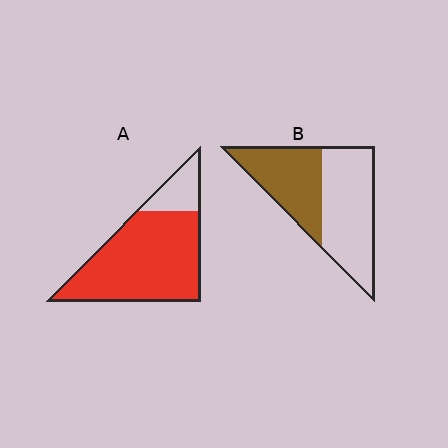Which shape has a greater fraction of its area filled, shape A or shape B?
Shape A.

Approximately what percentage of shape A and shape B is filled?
A is approximately 80% and B is approximately 45%.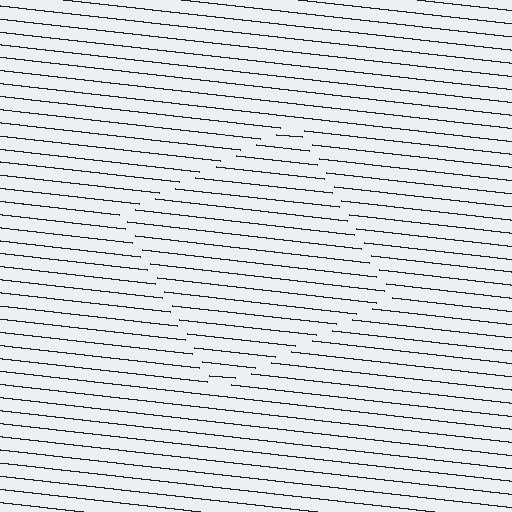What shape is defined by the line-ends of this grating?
An illusory square. The interior of the shape contains the same grating, shifted by half a period — the contour is defined by the phase discontinuity where line-ends from the inner and outer gratings abut.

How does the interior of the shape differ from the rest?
The interior of the shape contains the same grating, shifted by half a period — the contour is defined by the phase discontinuity where line-ends from the inner and outer gratings abut.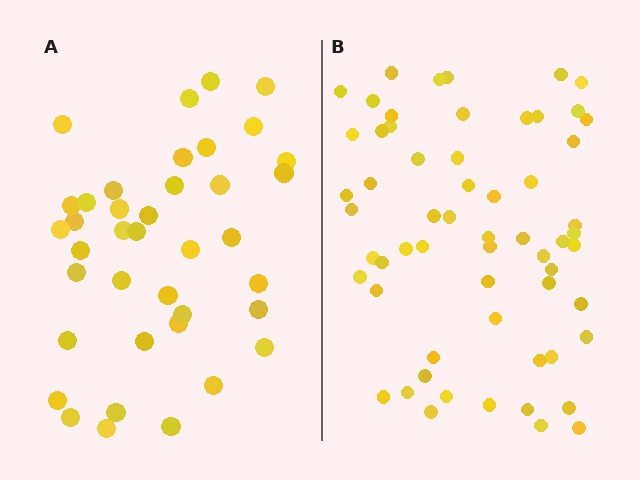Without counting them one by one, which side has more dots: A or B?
Region B (the right region) has more dots.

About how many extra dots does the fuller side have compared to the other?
Region B has approximately 20 more dots than region A.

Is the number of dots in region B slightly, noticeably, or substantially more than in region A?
Region B has substantially more. The ratio is roughly 1.5 to 1.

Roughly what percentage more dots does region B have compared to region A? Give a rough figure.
About 55% more.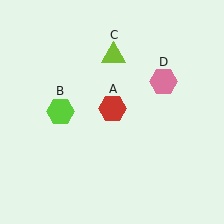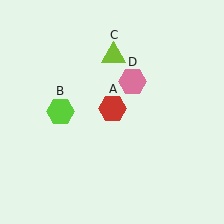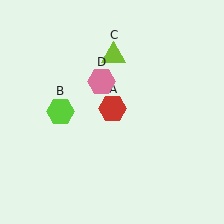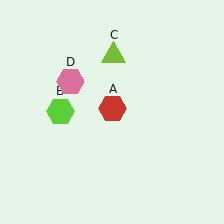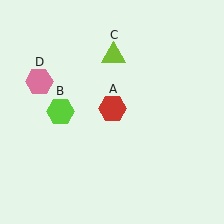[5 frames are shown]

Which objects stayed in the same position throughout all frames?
Red hexagon (object A) and lime hexagon (object B) and lime triangle (object C) remained stationary.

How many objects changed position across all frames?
1 object changed position: pink hexagon (object D).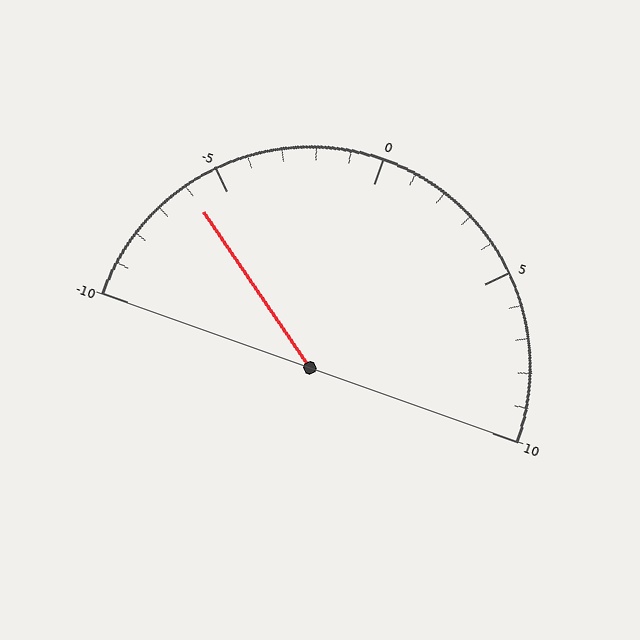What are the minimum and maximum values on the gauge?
The gauge ranges from -10 to 10.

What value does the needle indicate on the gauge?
The needle indicates approximately -6.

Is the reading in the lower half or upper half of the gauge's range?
The reading is in the lower half of the range (-10 to 10).